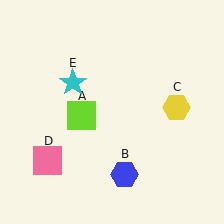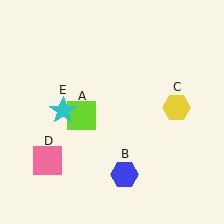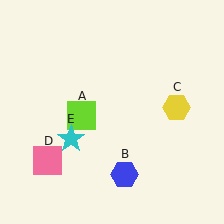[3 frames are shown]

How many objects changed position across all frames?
1 object changed position: cyan star (object E).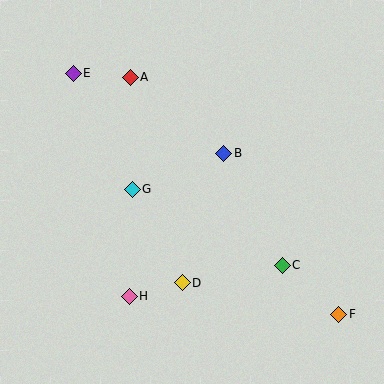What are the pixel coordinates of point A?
Point A is at (130, 77).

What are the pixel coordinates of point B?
Point B is at (224, 153).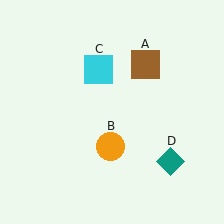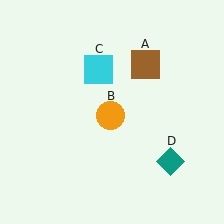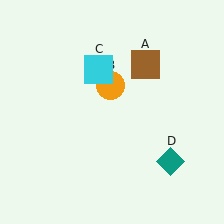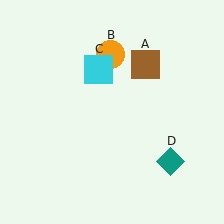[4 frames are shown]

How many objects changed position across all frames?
1 object changed position: orange circle (object B).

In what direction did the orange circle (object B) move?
The orange circle (object B) moved up.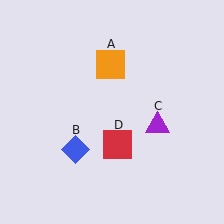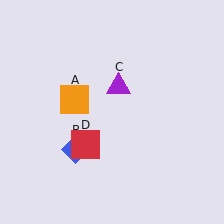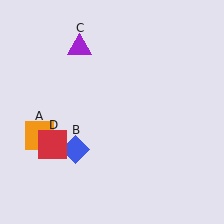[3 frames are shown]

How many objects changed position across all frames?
3 objects changed position: orange square (object A), purple triangle (object C), red square (object D).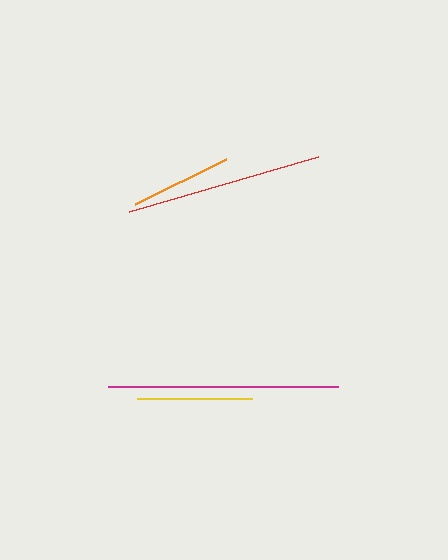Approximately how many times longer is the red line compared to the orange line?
The red line is approximately 2.0 times the length of the orange line.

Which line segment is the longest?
The magenta line is the longest at approximately 230 pixels.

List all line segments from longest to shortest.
From longest to shortest: magenta, red, yellow, orange.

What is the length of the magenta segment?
The magenta segment is approximately 230 pixels long.